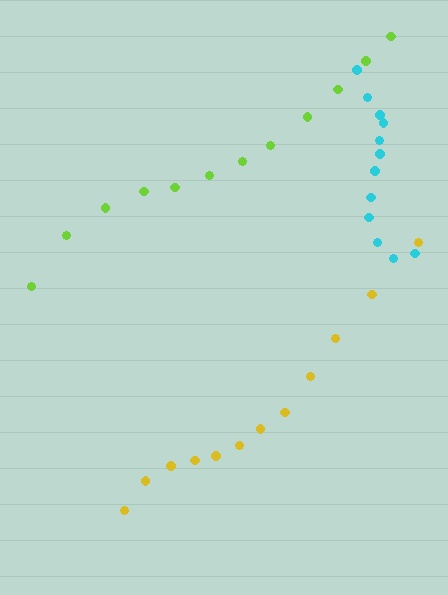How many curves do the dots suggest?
There are 3 distinct paths.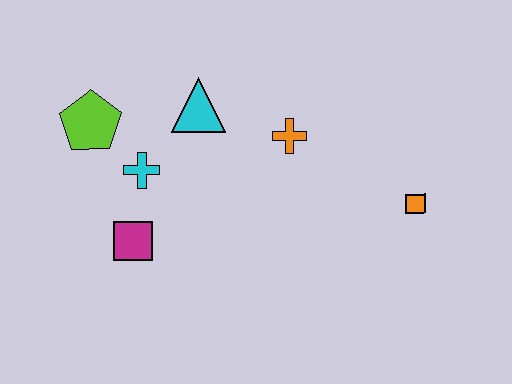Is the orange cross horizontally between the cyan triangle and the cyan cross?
No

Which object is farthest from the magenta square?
The orange square is farthest from the magenta square.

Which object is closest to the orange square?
The orange cross is closest to the orange square.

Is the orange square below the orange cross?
Yes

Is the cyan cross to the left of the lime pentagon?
No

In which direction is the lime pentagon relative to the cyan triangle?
The lime pentagon is to the left of the cyan triangle.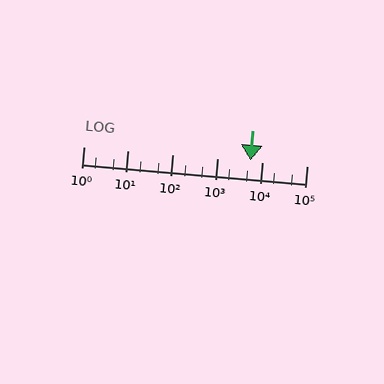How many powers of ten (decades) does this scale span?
The scale spans 5 decades, from 1 to 100000.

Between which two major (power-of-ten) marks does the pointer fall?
The pointer is between 1000 and 10000.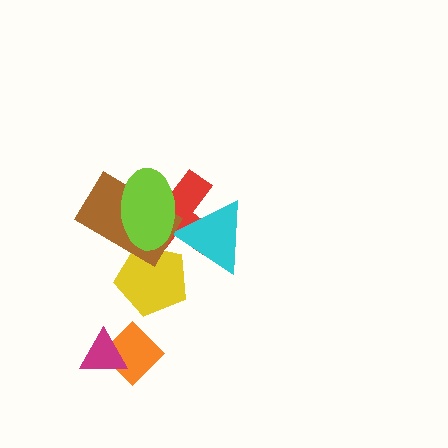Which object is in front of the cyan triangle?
The lime ellipse is in front of the cyan triangle.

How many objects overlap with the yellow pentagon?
3 objects overlap with the yellow pentagon.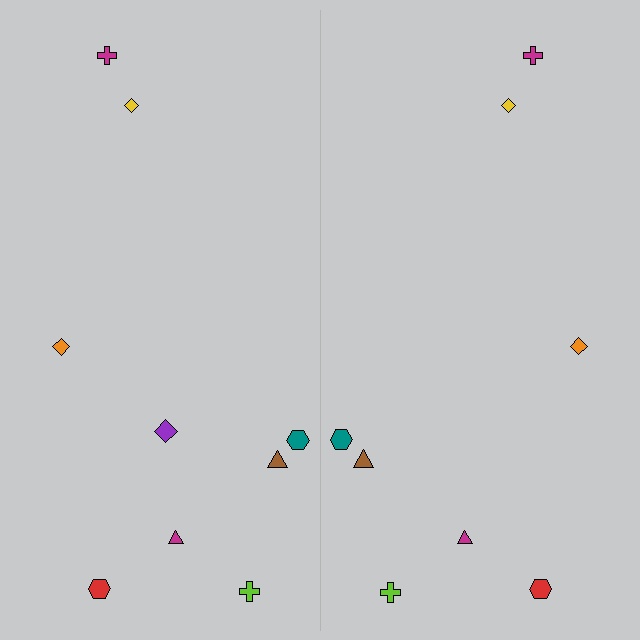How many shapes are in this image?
There are 17 shapes in this image.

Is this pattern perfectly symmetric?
No, the pattern is not perfectly symmetric. A purple diamond is missing from the right side.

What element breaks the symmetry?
A purple diamond is missing from the right side.